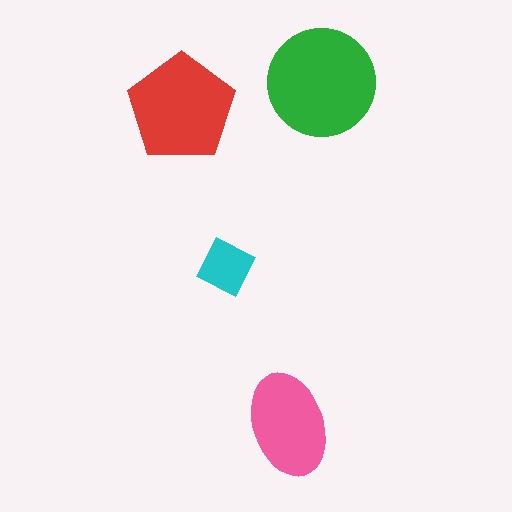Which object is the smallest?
The cyan square.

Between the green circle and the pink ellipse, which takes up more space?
The green circle.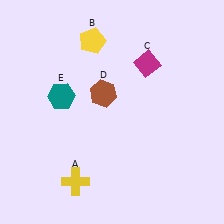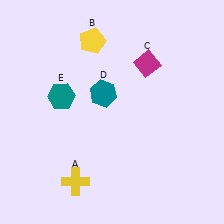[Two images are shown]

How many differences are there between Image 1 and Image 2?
There is 1 difference between the two images.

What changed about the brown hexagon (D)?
In Image 1, D is brown. In Image 2, it changed to teal.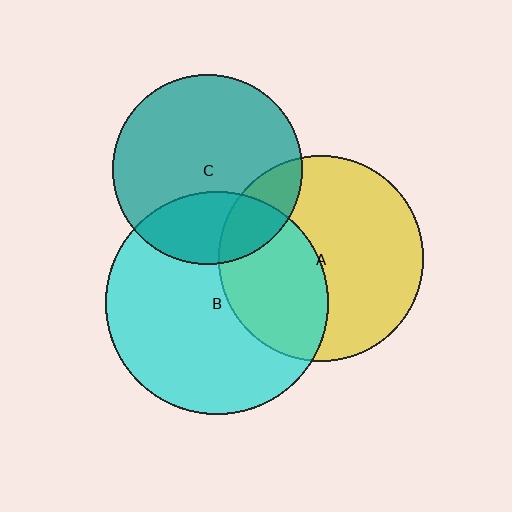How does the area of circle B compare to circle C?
Approximately 1.4 times.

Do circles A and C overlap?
Yes.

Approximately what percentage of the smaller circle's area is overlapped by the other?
Approximately 20%.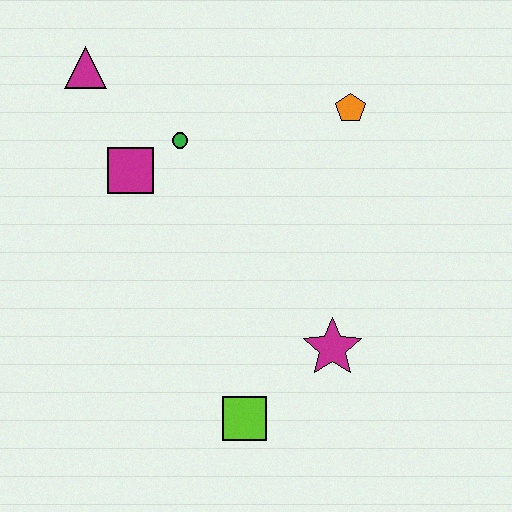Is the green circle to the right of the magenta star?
No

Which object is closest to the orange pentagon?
The green circle is closest to the orange pentagon.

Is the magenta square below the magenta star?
No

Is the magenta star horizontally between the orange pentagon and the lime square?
Yes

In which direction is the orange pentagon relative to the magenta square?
The orange pentagon is to the right of the magenta square.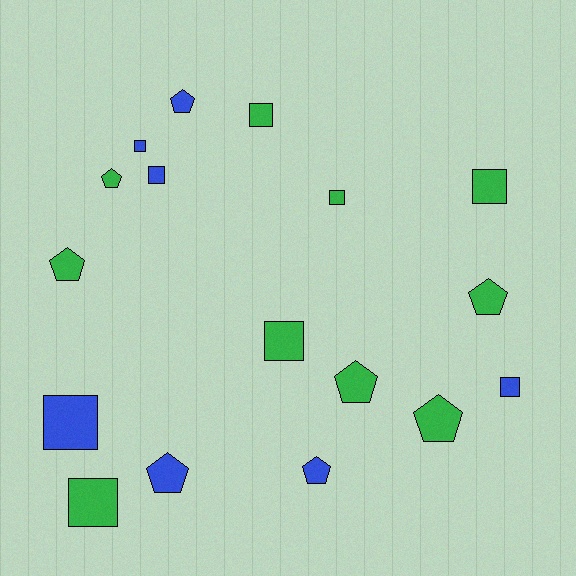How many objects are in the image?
There are 17 objects.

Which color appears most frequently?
Green, with 10 objects.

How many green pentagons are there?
There are 5 green pentagons.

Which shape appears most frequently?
Square, with 9 objects.